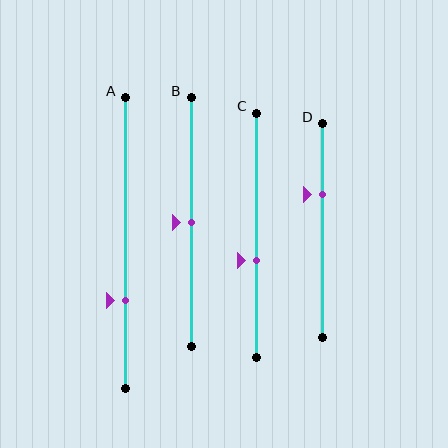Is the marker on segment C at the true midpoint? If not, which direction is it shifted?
No, the marker on segment C is shifted downward by about 10% of the segment length.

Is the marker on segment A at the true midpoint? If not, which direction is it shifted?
No, the marker on segment A is shifted downward by about 20% of the segment length.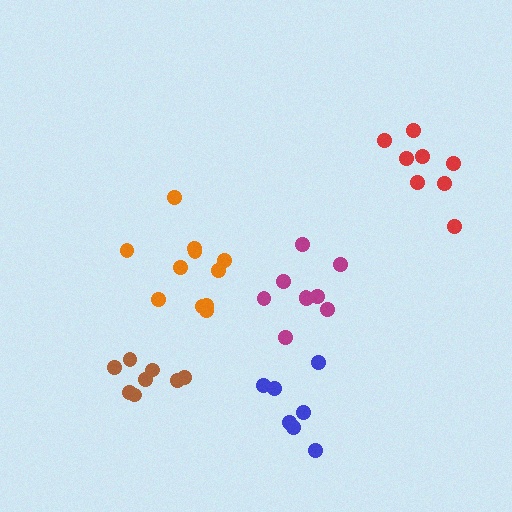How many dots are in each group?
Group 1: 9 dots, Group 2: 11 dots, Group 3: 7 dots, Group 4: 8 dots, Group 5: 8 dots (43 total).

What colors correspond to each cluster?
The clusters are colored: magenta, orange, blue, brown, red.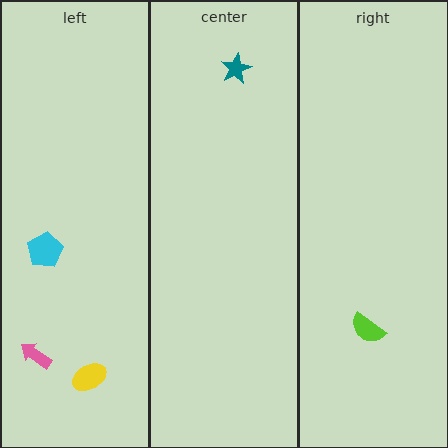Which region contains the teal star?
The center region.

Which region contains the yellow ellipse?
The left region.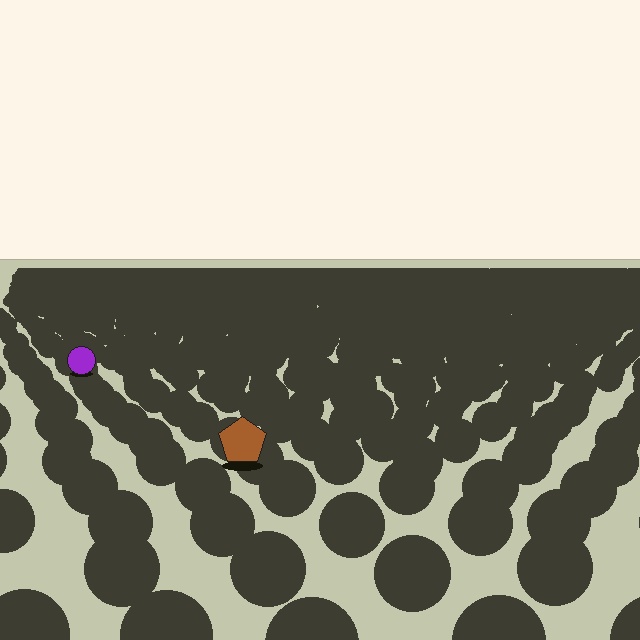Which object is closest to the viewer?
The brown pentagon is closest. The texture marks near it are larger and more spread out.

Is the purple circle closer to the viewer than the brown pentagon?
No. The brown pentagon is closer — you can tell from the texture gradient: the ground texture is coarser near it.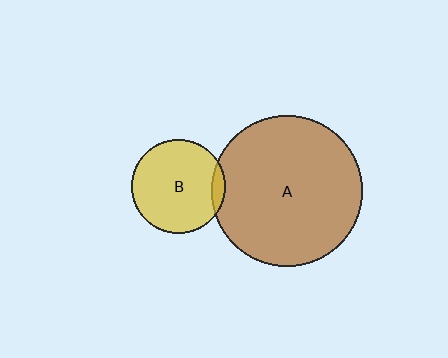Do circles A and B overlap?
Yes.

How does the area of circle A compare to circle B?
Approximately 2.6 times.